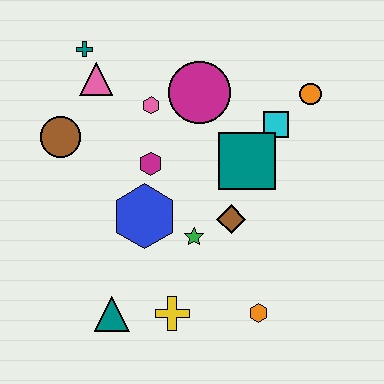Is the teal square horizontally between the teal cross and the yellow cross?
No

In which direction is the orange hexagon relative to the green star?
The orange hexagon is below the green star.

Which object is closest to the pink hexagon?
The magenta circle is closest to the pink hexagon.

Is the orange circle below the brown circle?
No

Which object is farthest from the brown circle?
The orange hexagon is farthest from the brown circle.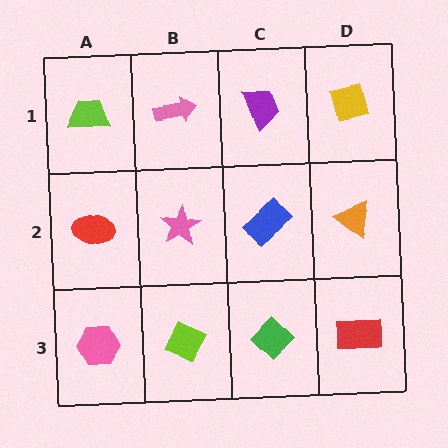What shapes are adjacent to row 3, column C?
A blue rectangle (row 2, column C), a lime diamond (row 3, column B), a red rectangle (row 3, column D).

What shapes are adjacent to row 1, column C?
A blue rectangle (row 2, column C), a pink arrow (row 1, column B), a yellow square (row 1, column D).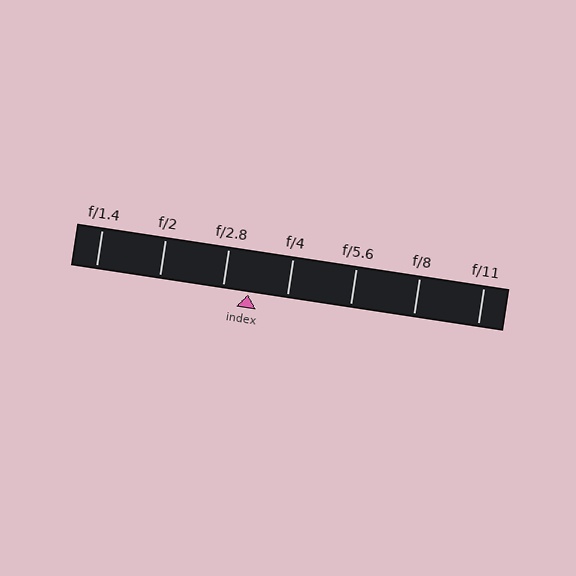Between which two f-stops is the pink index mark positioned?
The index mark is between f/2.8 and f/4.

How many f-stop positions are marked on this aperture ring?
There are 7 f-stop positions marked.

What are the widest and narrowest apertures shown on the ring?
The widest aperture shown is f/1.4 and the narrowest is f/11.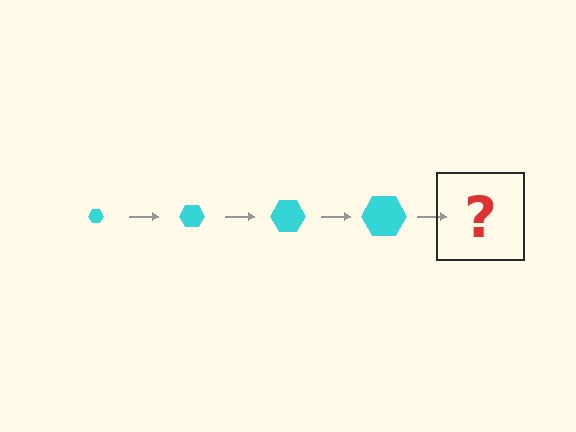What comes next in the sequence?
The next element should be a cyan hexagon, larger than the previous one.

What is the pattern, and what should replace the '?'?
The pattern is that the hexagon gets progressively larger each step. The '?' should be a cyan hexagon, larger than the previous one.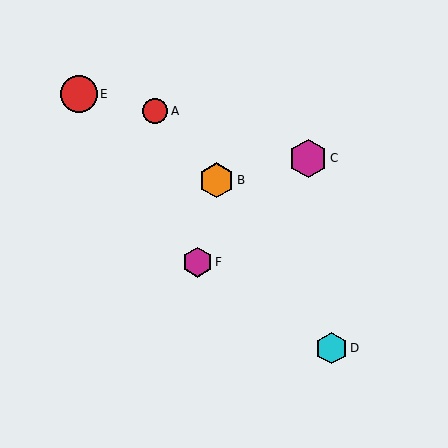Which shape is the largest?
The magenta hexagon (labeled C) is the largest.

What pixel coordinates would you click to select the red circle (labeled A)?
Click at (155, 111) to select the red circle A.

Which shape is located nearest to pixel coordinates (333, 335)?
The cyan hexagon (labeled D) at (331, 348) is nearest to that location.